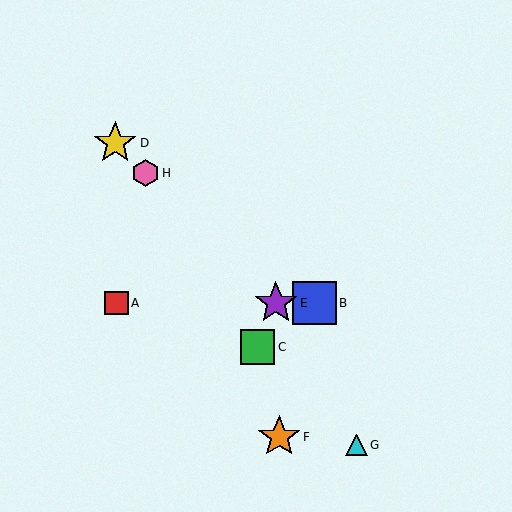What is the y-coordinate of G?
Object G is at y≈445.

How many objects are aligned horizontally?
3 objects (A, B, E) are aligned horizontally.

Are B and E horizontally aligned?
Yes, both are at y≈303.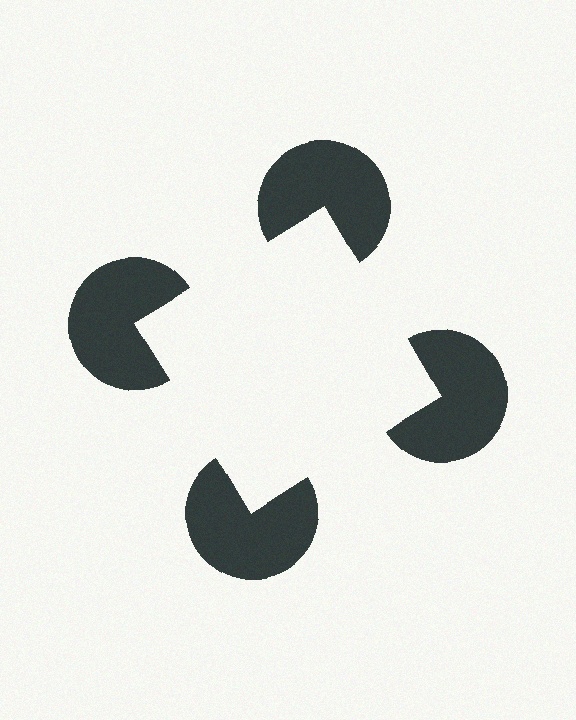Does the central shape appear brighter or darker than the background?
It typically appears slightly brighter than the background, even though no actual brightness change is drawn.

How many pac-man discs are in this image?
There are 4 — one at each vertex of the illusory square.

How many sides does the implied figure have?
4 sides.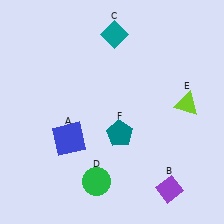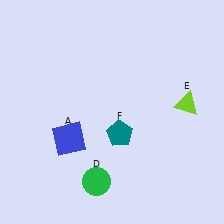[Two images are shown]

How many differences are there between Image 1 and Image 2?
There are 2 differences between the two images.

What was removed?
The purple diamond (B), the teal diamond (C) were removed in Image 2.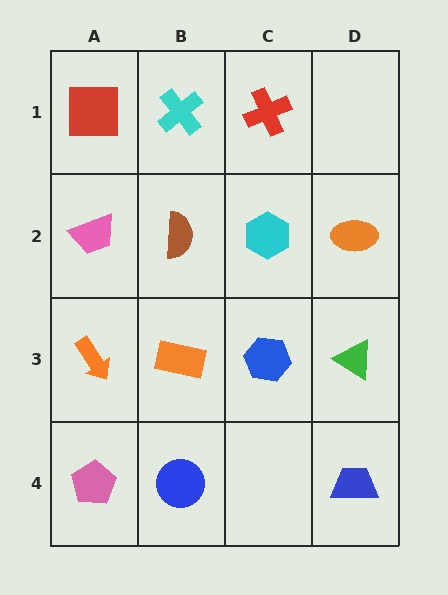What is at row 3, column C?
A blue hexagon.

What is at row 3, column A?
An orange arrow.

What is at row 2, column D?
An orange ellipse.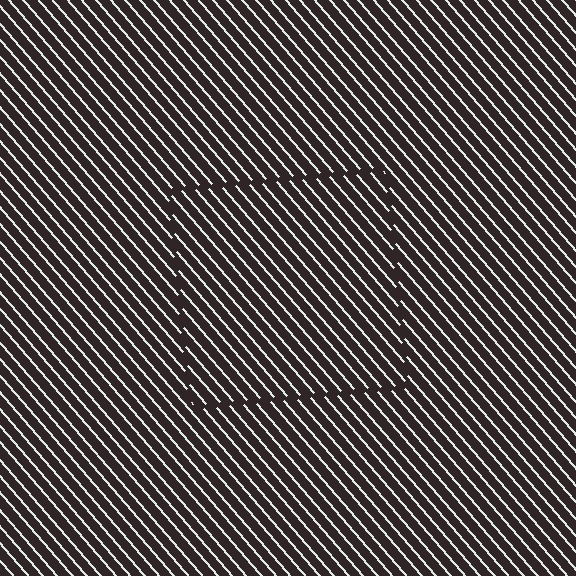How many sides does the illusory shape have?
4 sides — the line-ends trace a square.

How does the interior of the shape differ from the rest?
The interior of the shape contains the same grating, shifted by half a period — the contour is defined by the phase discontinuity where line-ends from the inner and outer gratings abut.